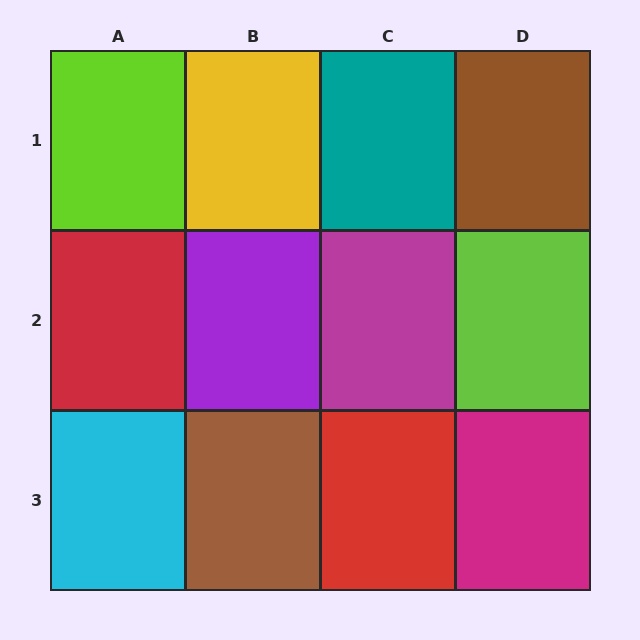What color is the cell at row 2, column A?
Red.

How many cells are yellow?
1 cell is yellow.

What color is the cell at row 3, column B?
Brown.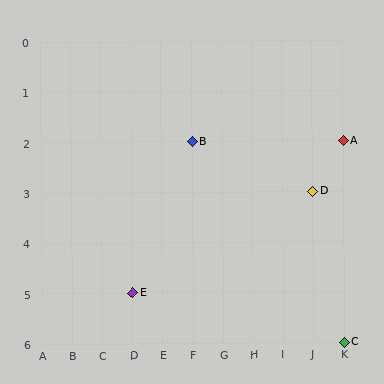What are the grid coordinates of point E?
Point E is at grid coordinates (D, 5).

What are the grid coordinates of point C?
Point C is at grid coordinates (K, 6).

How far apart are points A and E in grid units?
Points A and E are 7 columns and 3 rows apart (about 7.6 grid units diagonally).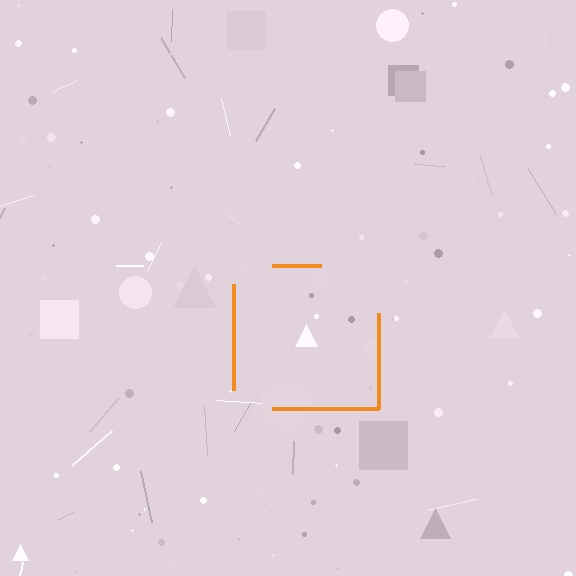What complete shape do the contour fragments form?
The contour fragments form a square.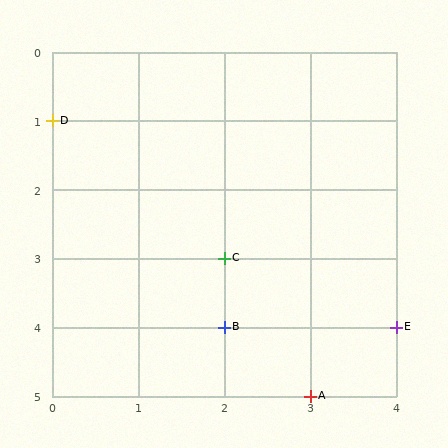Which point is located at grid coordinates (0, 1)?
Point D is at (0, 1).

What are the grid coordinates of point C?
Point C is at grid coordinates (2, 3).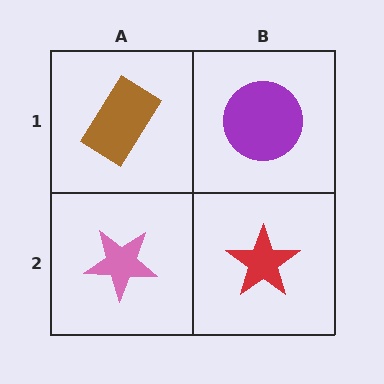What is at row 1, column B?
A purple circle.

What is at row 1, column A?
A brown rectangle.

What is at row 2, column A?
A pink star.